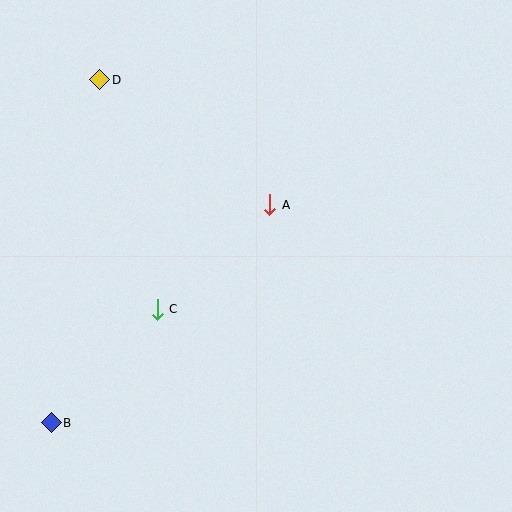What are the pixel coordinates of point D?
Point D is at (100, 80).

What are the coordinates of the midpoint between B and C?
The midpoint between B and C is at (104, 366).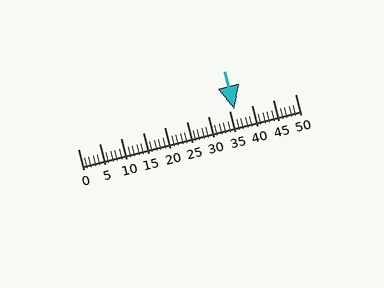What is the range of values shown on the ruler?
The ruler shows values from 0 to 50.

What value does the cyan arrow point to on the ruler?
The cyan arrow points to approximately 36.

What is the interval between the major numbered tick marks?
The major tick marks are spaced 5 units apart.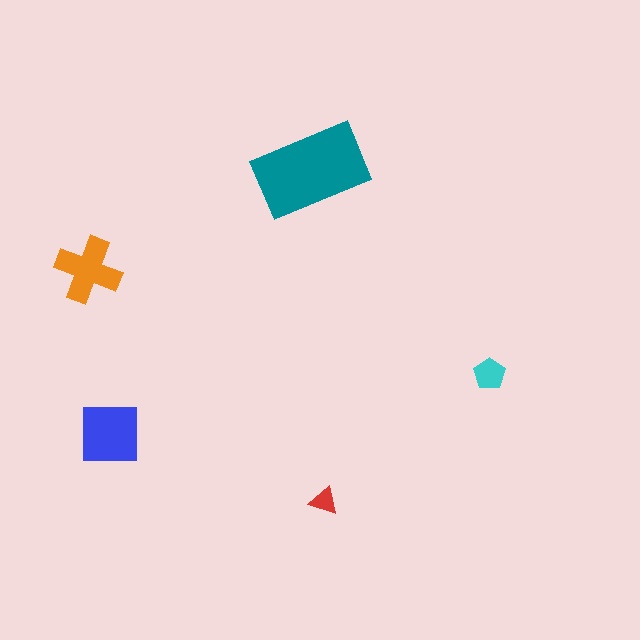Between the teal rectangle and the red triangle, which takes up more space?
The teal rectangle.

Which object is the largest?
The teal rectangle.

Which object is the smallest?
The red triangle.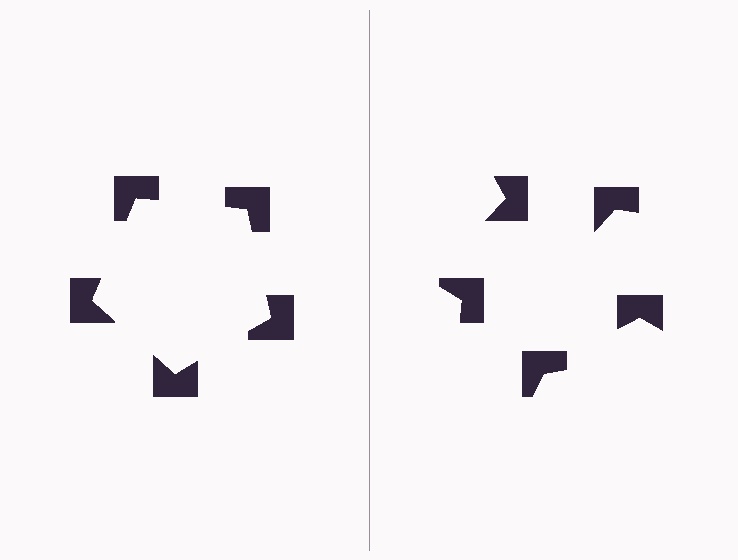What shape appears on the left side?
An illusory pentagon.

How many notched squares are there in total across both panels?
10 — 5 on each side.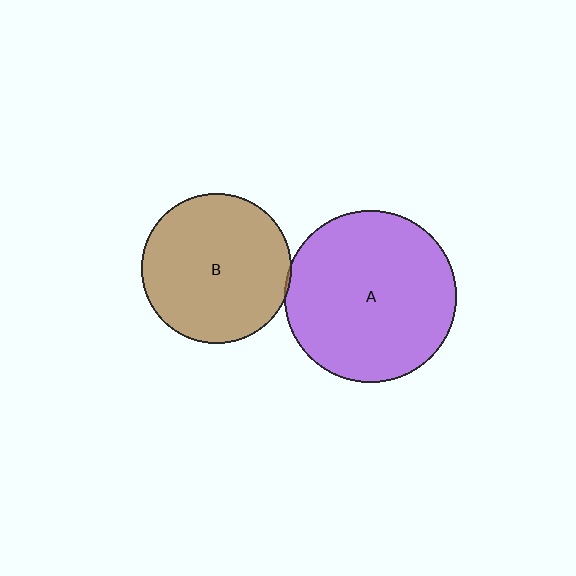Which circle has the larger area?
Circle A (purple).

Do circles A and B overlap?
Yes.